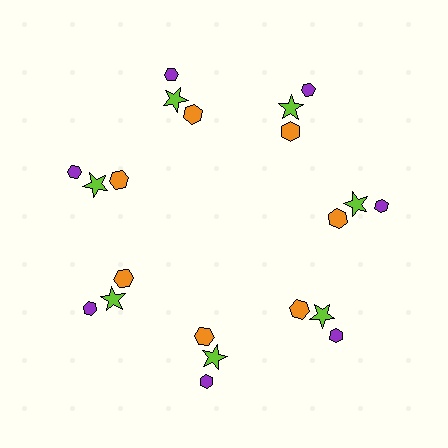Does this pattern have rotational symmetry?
Yes, this pattern has 7-fold rotational symmetry. It looks the same after rotating 51 degrees around the center.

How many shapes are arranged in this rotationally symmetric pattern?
There are 21 shapes, arranged in 7 groups of 3.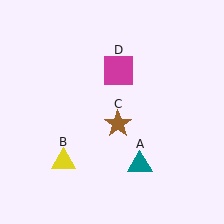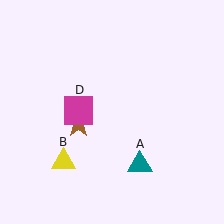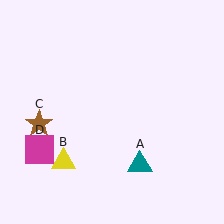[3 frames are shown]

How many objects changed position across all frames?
2 objects changed position: brown star (object C), magenta square (object D).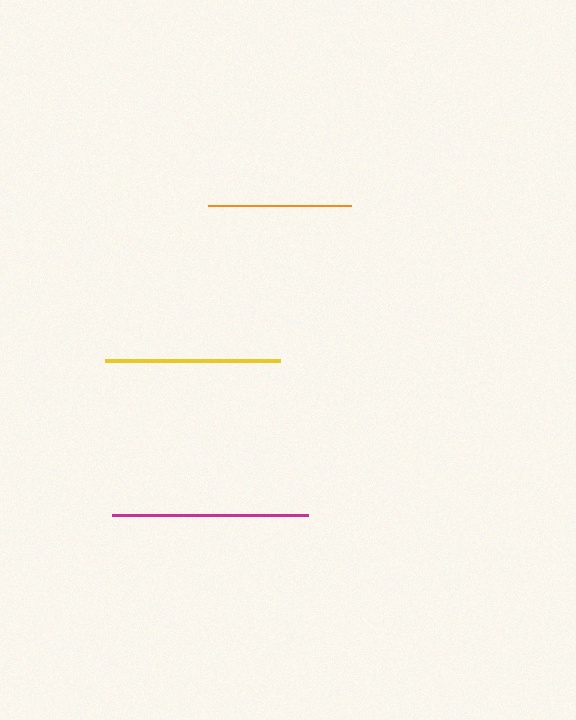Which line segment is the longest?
The magenta line is the longest at approximately 196 pixels.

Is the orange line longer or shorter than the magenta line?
The magenta line is longer than the orange line.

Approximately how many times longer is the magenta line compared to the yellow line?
The magenta line is approximately 1.1 times the length of the yellow line.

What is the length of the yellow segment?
The yellow segment is approximately 175 pixels long.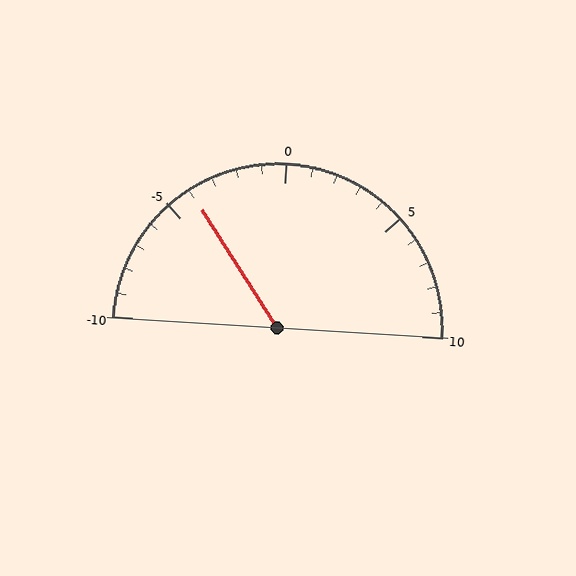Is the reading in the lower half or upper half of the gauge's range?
The reading is in the lower half of the range (-10 to 10).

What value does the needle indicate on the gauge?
The needle indicates approximately -4.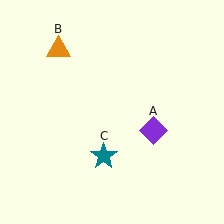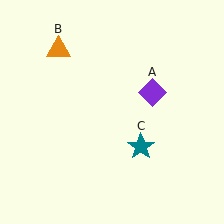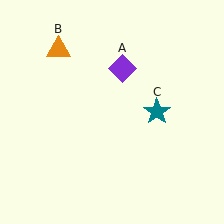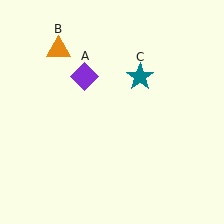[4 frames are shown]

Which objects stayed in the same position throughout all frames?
Orange triangle (object B) remained stationary.